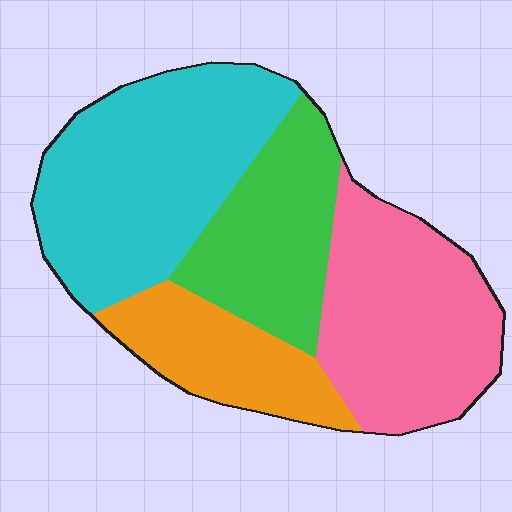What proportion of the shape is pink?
Pink covers about 30% of the shape.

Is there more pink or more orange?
Pink.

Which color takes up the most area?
Cyan, at roughly 35%.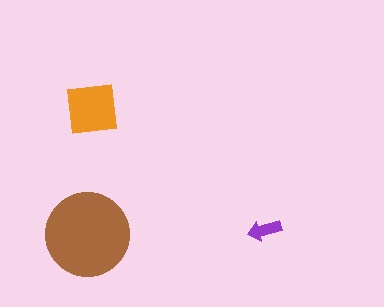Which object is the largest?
The brown circle.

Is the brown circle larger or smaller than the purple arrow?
Larger.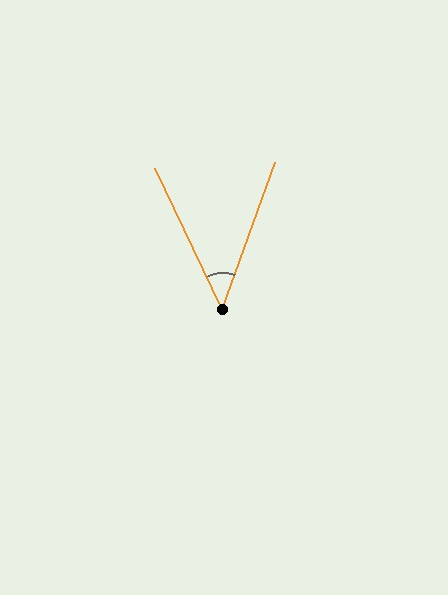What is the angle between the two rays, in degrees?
Approximately 45 degrees.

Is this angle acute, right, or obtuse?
It is acute.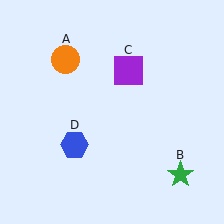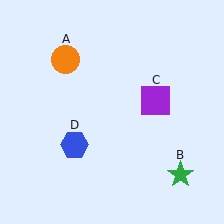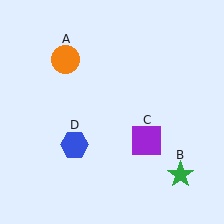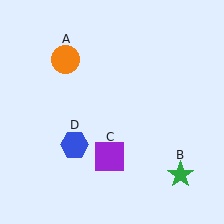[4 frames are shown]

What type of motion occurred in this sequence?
The purple square (object C) rotated clockwise around the center of the scene.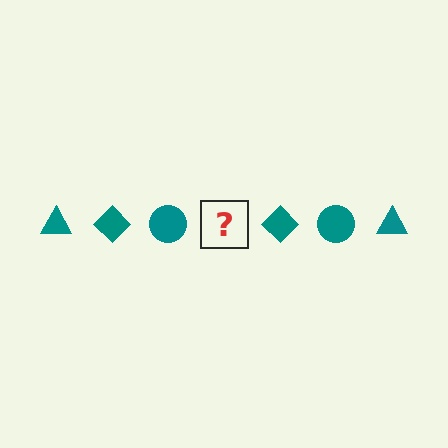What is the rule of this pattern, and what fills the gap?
The rule is that the pattern cycles through triangle, diamond, circle shapes in teal. The gap should be filled with a teal triangle.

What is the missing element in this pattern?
The missing element is a teal triangle.